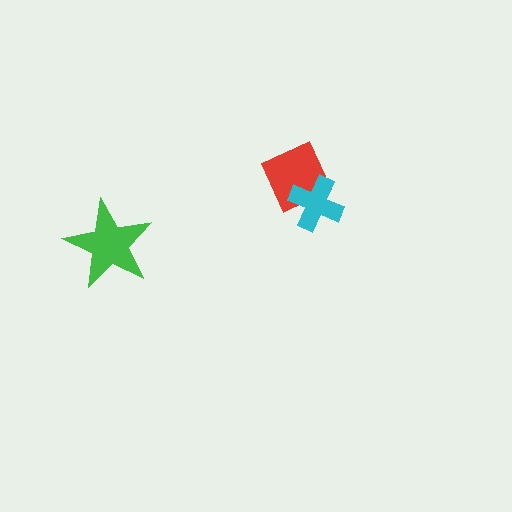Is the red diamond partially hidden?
Yes, it is partially covered by another shape.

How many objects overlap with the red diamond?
1 object overlaps with the red diamond.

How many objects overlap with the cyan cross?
1 object overlaps with the cyan cross.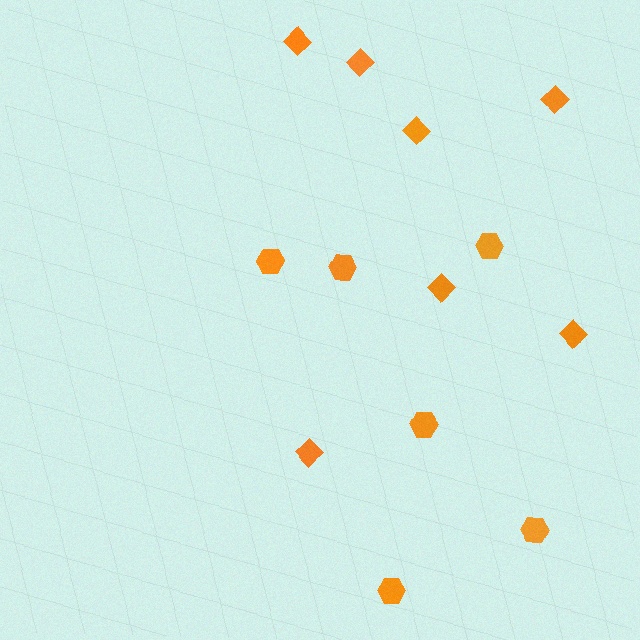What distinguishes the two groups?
There are 2 groups: one group of diamonds (7) and one group of hexagons (6).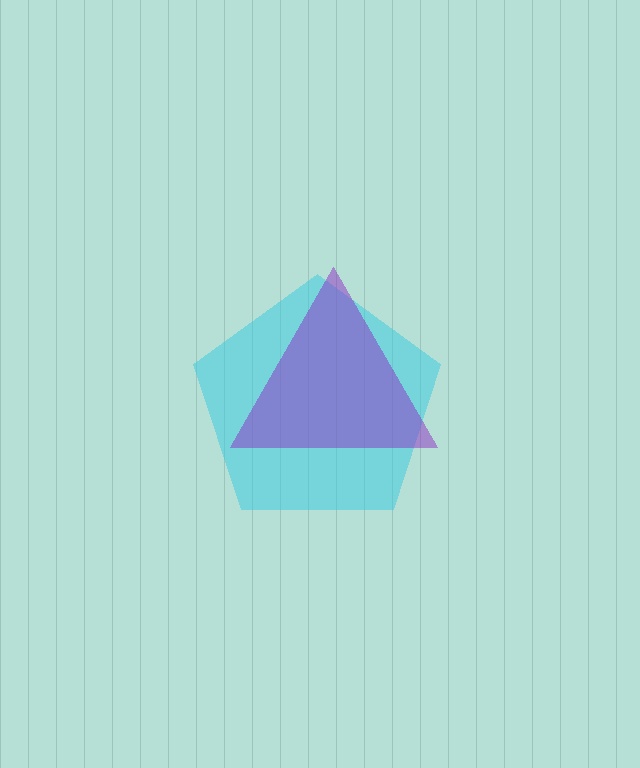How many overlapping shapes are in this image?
There are 2 overlapping shapes in the image.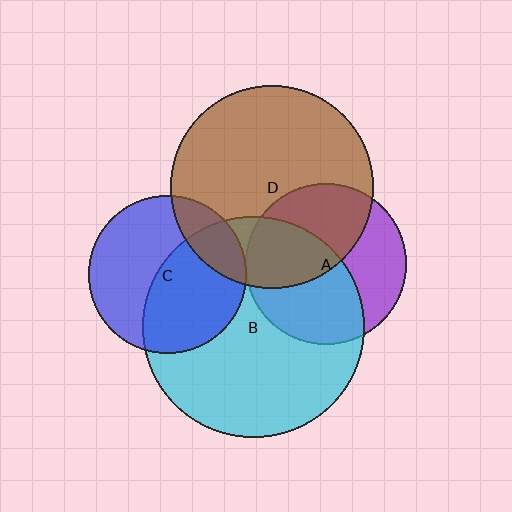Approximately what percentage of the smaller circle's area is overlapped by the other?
Approximately 45%.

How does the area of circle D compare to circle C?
Approximately 1.6 times.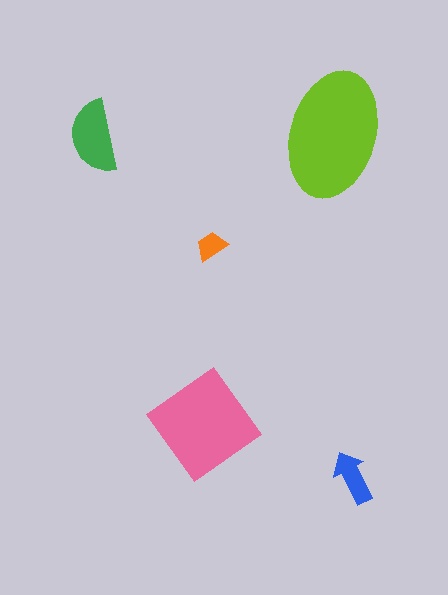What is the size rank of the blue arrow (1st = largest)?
4th.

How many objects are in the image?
There are 5 objects in the image.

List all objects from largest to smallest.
The lime ellipse, the pink diamond, the green semicircle, the blue arrow, the orange trapezoid.